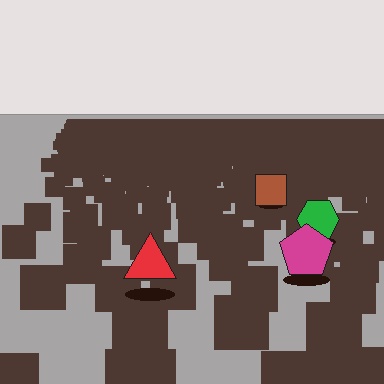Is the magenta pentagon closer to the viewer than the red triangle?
No. The red triangle is closer — you can tell from the texture gradient: the ground texture is coarser near it.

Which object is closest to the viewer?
The red triangle is closest. The texture marks near it are larger and more spread out.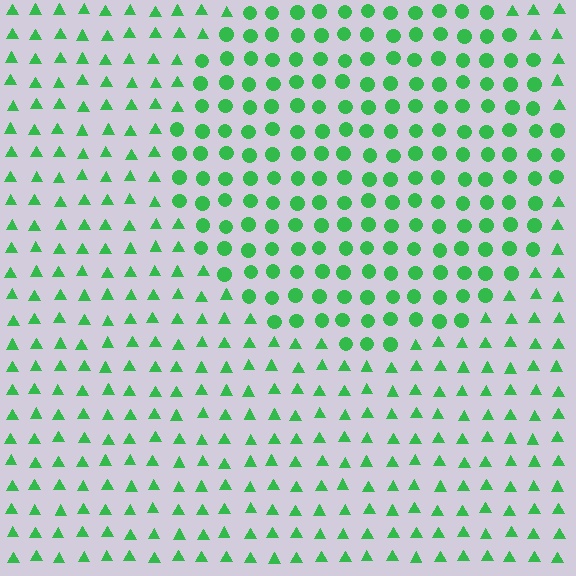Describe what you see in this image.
The image is filled with small green elements arranged in a uniform grid. A circle-shaped region contains circles, while the surrounding area contains triangles. The boundary is defined purely by the change in element shape.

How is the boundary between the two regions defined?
The boundary is defined by a change in element shape: circles inside vs. triangles outside. All elements share the same color and spacing.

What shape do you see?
I see a circle.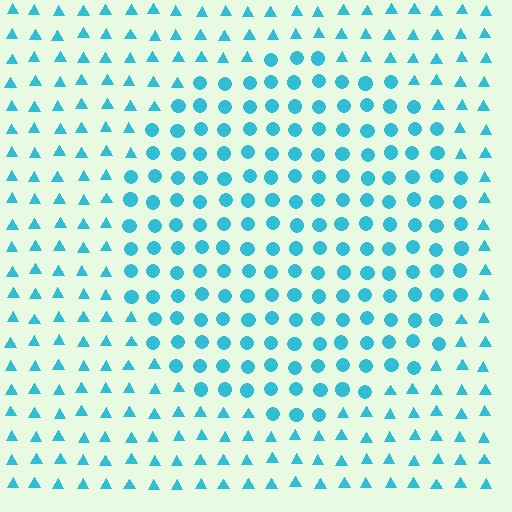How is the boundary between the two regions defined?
The boundary is defined by a change in element shape: circles inside vs. triangles outside. All elements share the same color and spacing.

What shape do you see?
I see a circle.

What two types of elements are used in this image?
The image uses circles inside the circle region and triangles outside it.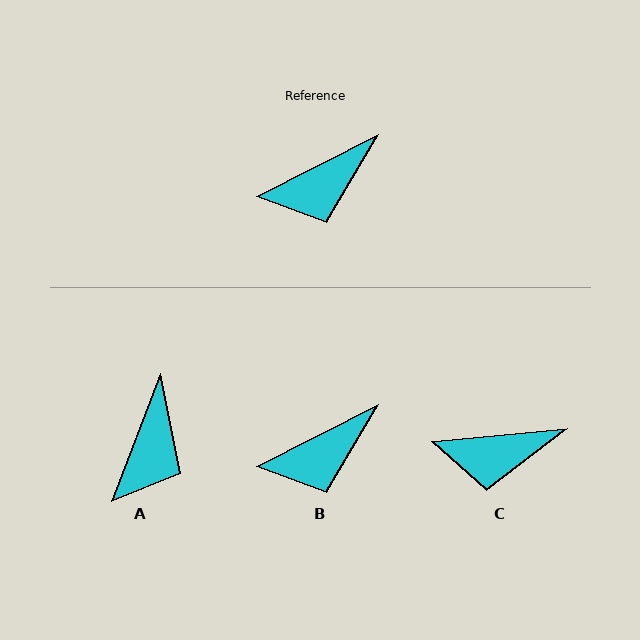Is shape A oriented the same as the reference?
No, it is off by about 42 degrees.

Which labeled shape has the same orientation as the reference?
B.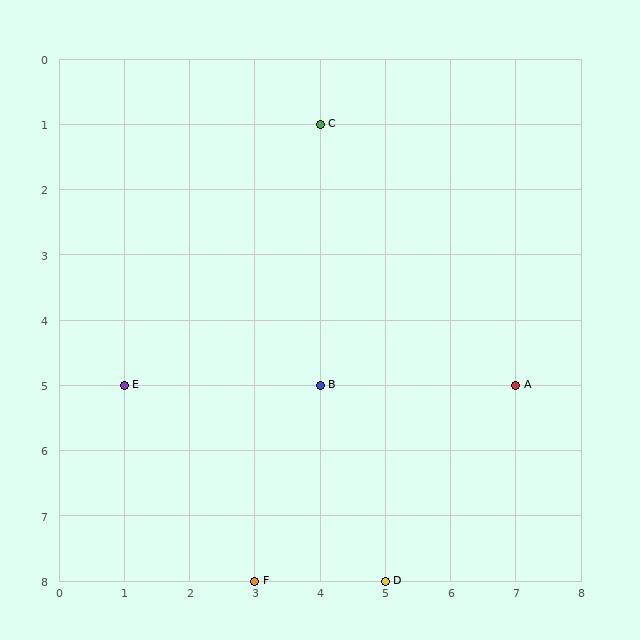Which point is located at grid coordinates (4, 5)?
Point B is at (4, 5).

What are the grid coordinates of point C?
Point C is at grid coordinates (4, 1).